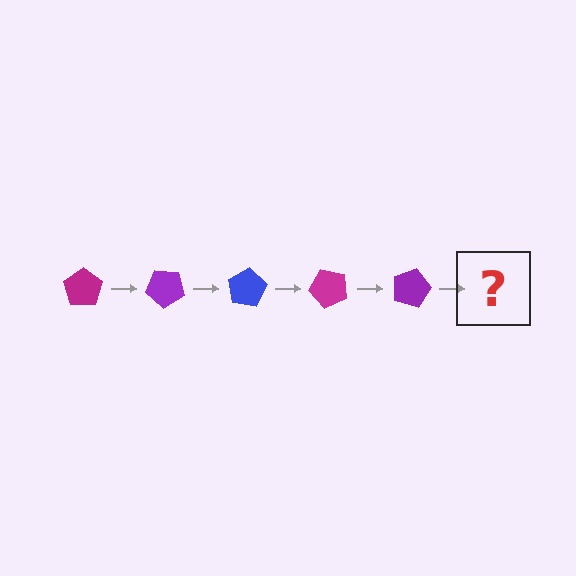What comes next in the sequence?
The next element should be a blue pentagon, rotated 200 degrees from the start.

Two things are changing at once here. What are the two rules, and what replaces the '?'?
The two rules are that it rotates 40 degrees each step and the color cycles through magenta, purple, and blue. The '?' should be a blue pentagon, rotated 200 degrees from the start.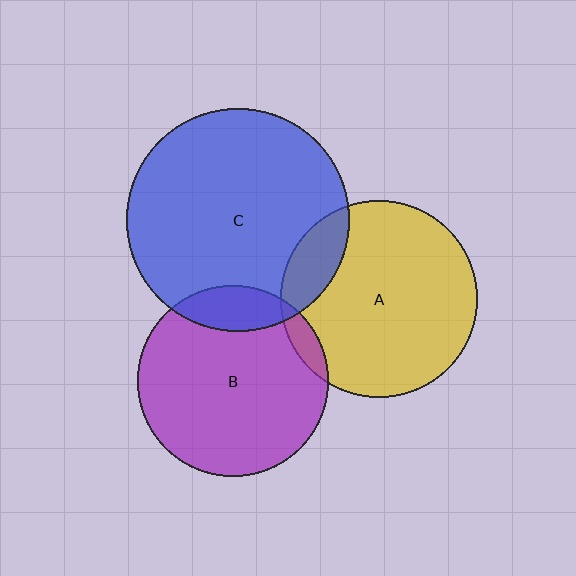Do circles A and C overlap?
Yes.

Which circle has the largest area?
Circle C (blue).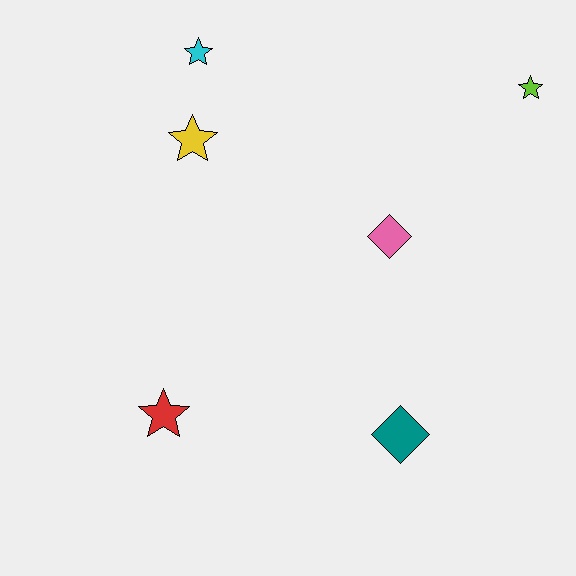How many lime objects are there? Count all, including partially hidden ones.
There is 1 lime object.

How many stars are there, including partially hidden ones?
There are 4 stars.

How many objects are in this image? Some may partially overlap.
There are 6 objects.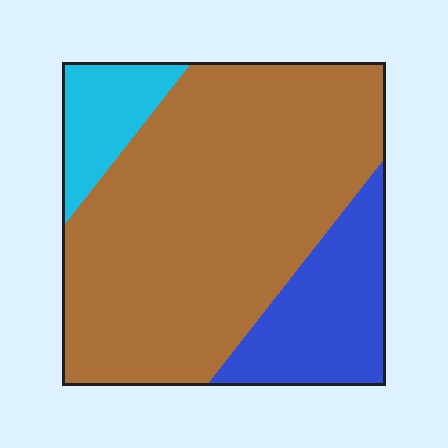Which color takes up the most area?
Brown, at roughly 70%.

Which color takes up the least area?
Cyan, at roughly 10%.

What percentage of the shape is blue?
Blue takes up about one fifth (1/5) of the shape.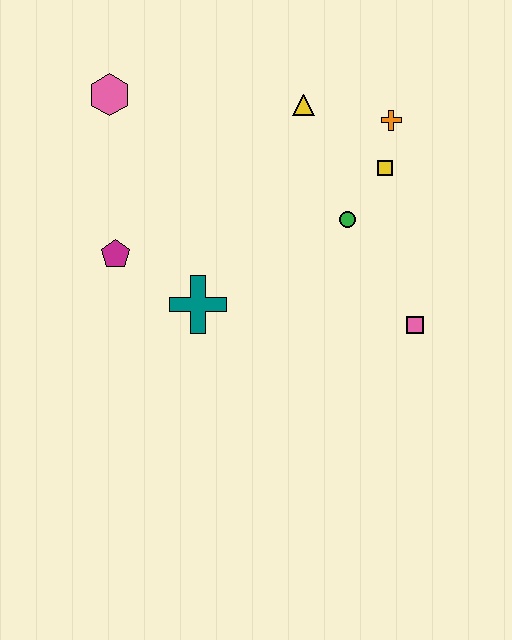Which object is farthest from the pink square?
The pink hexagon is farthest from the pink square.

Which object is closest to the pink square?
The green circle is closest to the pink square.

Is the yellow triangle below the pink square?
No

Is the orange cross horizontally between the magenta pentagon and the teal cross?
No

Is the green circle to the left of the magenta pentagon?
No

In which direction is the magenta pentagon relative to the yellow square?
The magenta pentagon is to the left of the yellow square.